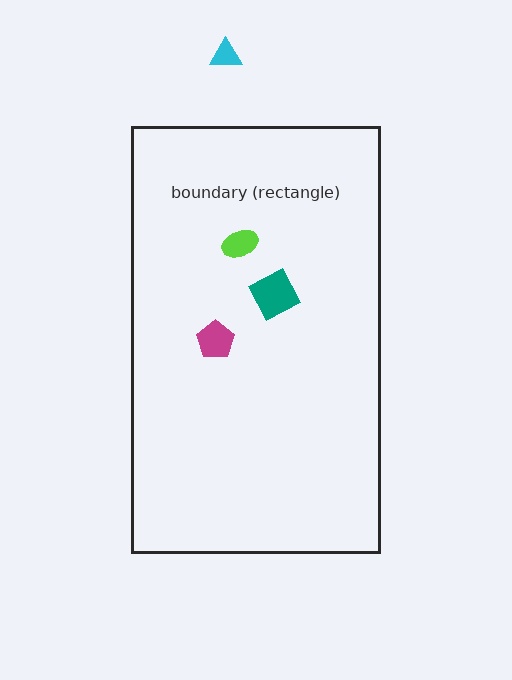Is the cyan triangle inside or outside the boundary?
Outside.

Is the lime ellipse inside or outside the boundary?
Inside.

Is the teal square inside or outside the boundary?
Inside.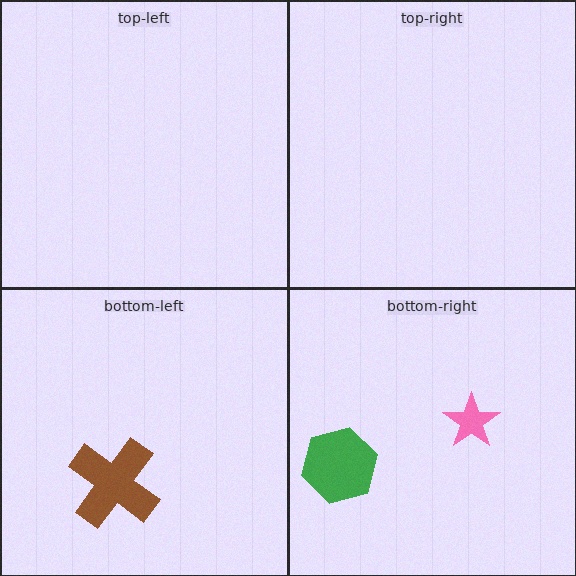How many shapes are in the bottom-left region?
1.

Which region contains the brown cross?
The bottom-left region.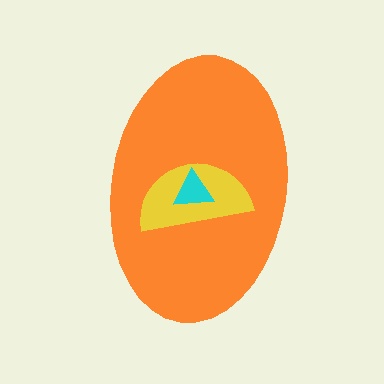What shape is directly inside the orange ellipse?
The yellow semicircle.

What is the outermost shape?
The orange ellipse.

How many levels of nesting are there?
3.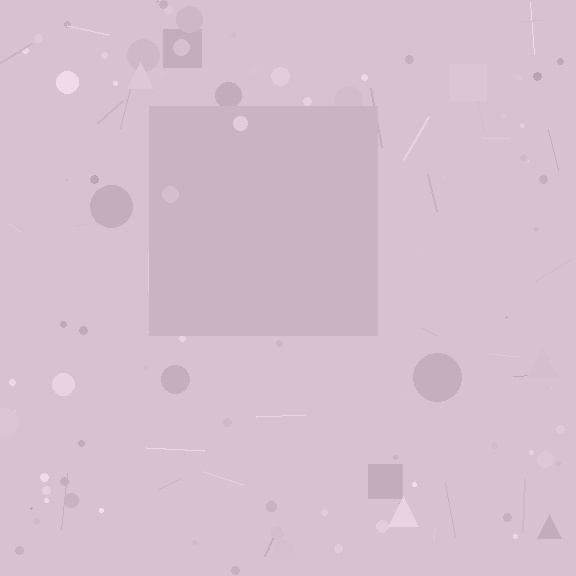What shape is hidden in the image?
A square is hidden in the image.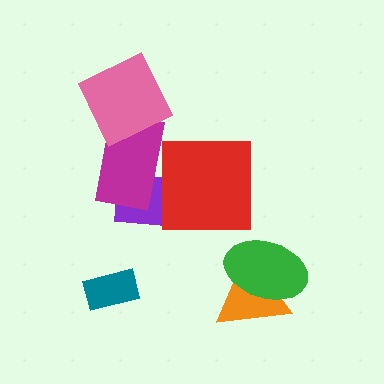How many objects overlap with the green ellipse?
1 object overlaps with the green ellipse.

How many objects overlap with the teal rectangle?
0 objects overlap with the teal rectangle.